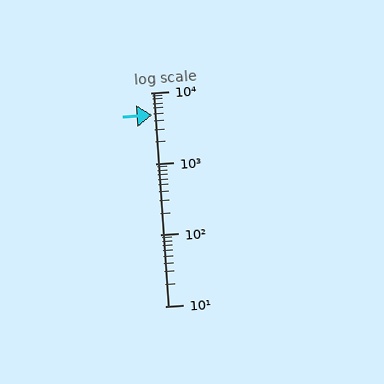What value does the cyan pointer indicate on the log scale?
The pointer indicates approximately 4800.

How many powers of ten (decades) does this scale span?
The scale spans 3 decades, from 10 to 10000.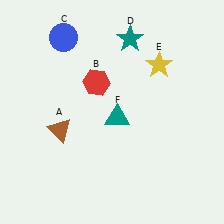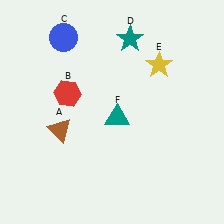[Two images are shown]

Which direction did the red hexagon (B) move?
The red hexagon (B) moved left.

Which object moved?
The red hexagon (B) moved left.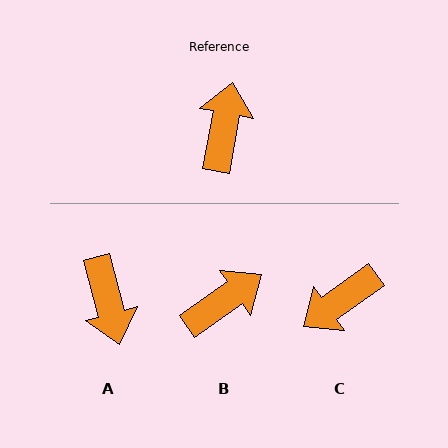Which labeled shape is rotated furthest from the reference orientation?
A, about 155 degrees away.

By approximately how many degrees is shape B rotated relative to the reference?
Approximately 45 degrees clockwise.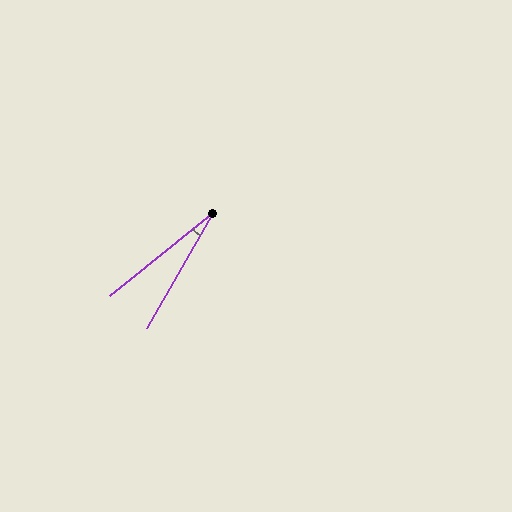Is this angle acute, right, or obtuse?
It is acute.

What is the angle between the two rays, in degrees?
Approximately 21 degrees.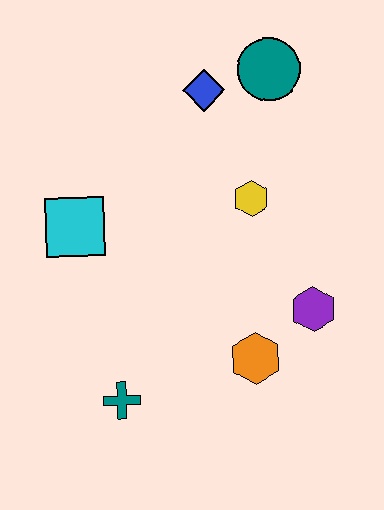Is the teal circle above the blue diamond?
Yes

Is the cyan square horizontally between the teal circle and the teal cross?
No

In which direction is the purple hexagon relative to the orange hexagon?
The purple hexagon is to the right of the orange hexagon.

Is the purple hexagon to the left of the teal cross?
No